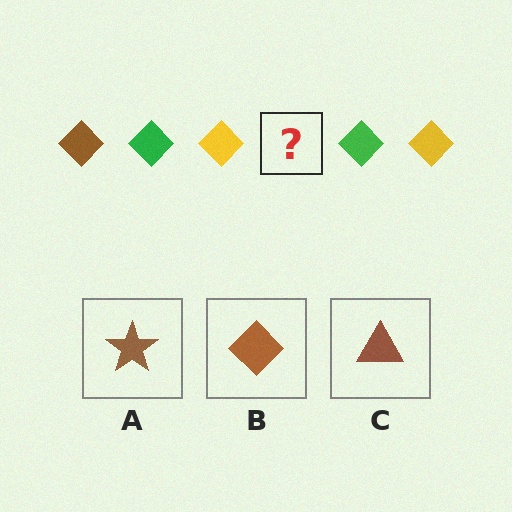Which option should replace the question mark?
Option B.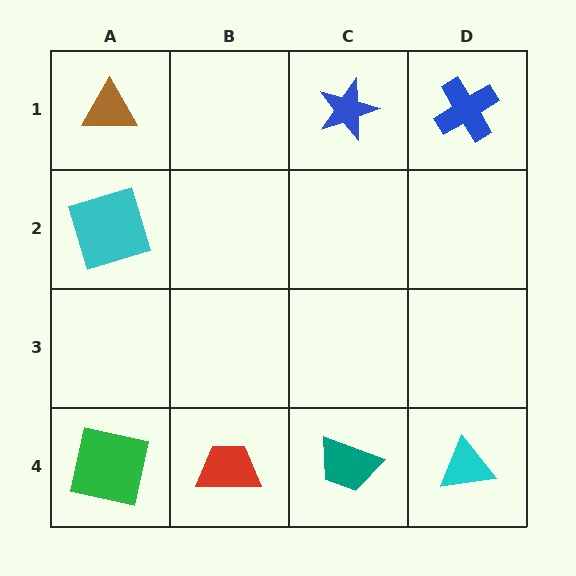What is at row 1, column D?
A blue cross.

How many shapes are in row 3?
0 shapes.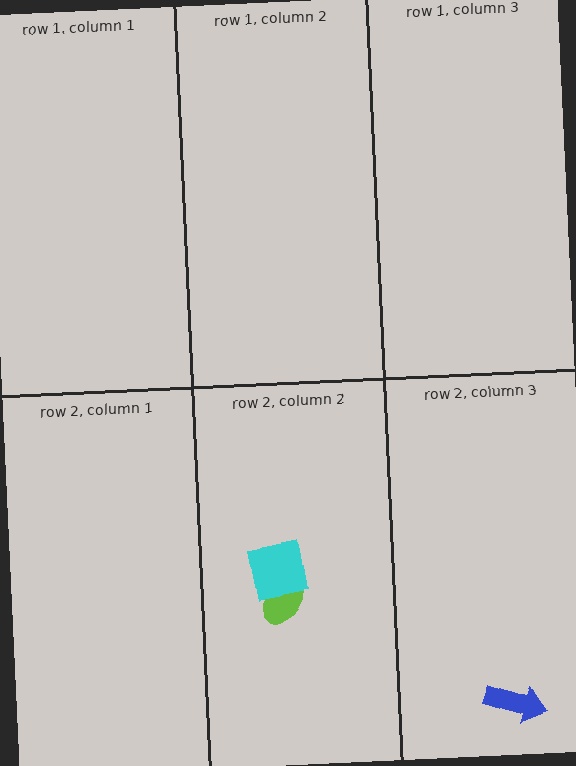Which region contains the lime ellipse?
The row 2, column 2 region.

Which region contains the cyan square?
The row 2, column 2 region.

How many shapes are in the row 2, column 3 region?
1.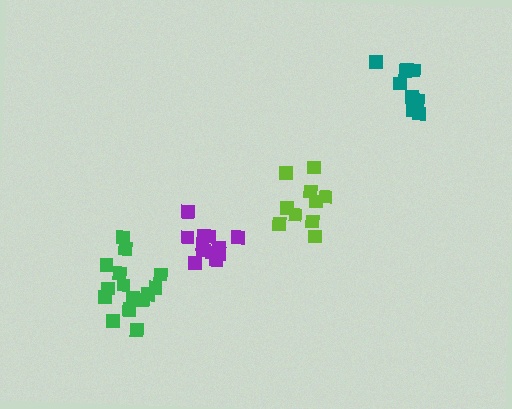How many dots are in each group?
Group 1: 16 dots, Group 2: 10 dots, Group 3: 10 dots, Group 4: 12 dots (48 total).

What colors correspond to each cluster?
The clusters are colored: green, lime, teal, purple.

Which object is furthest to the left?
The green cluster is leftmost.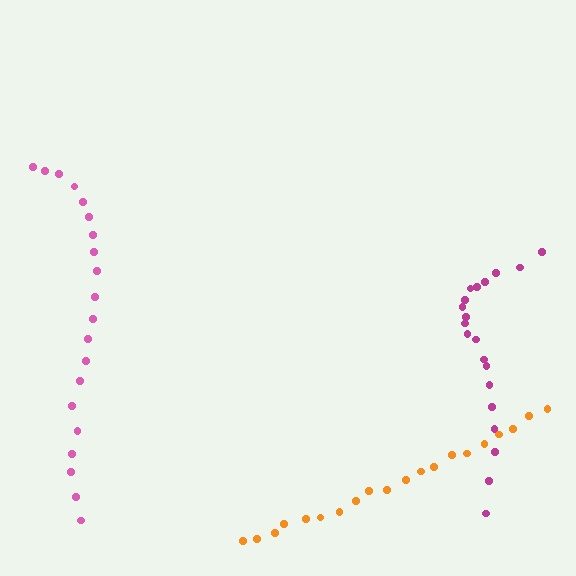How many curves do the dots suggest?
There are 3 distinct paths.